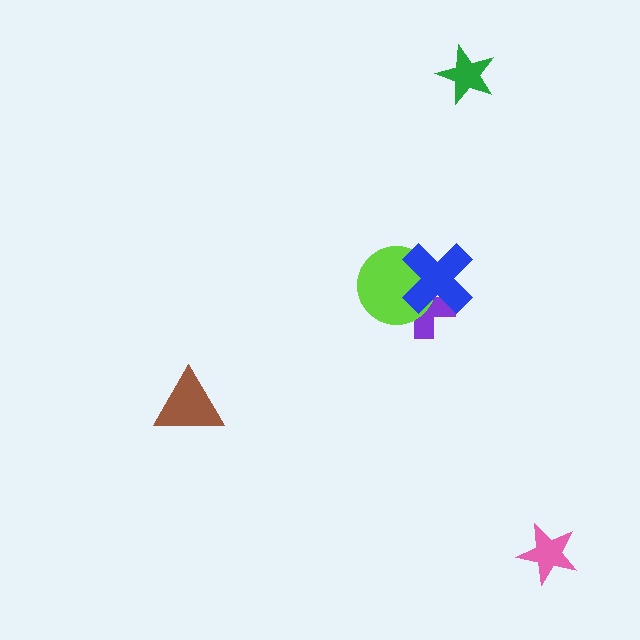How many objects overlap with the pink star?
0 objects overlap with the pink star.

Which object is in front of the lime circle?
The blue cross is in front of the lime circle.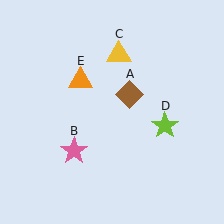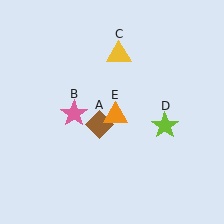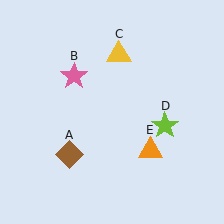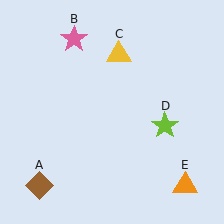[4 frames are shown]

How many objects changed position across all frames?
3 objects changed position: brown diamond (object A), pink star (object B), orange triangle (object E).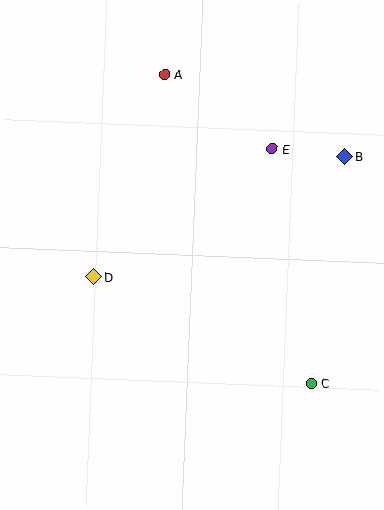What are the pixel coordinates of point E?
Point E is at (272, 149).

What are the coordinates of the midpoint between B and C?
The midpoint between B and C is at (328, 270).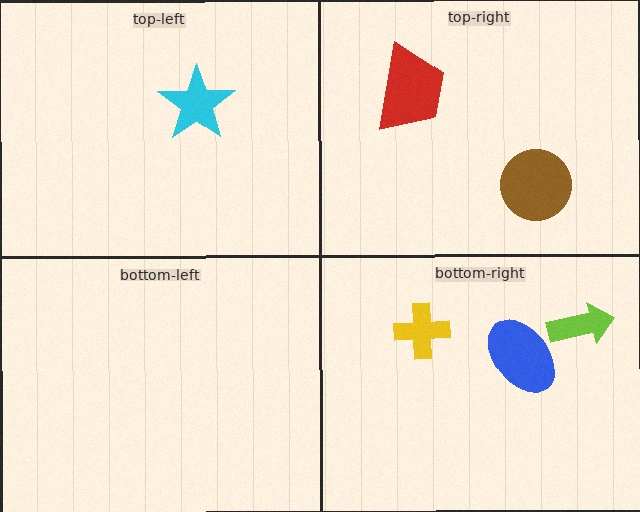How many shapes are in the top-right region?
2.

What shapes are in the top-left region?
The cyan star.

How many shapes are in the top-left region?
1.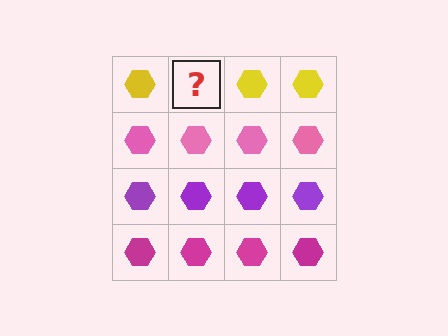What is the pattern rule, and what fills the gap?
The rule is that each row has a consistent color. The gap should be filled with a yellow hexagon.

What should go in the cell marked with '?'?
The missing cell should contain a yellow hexagon.